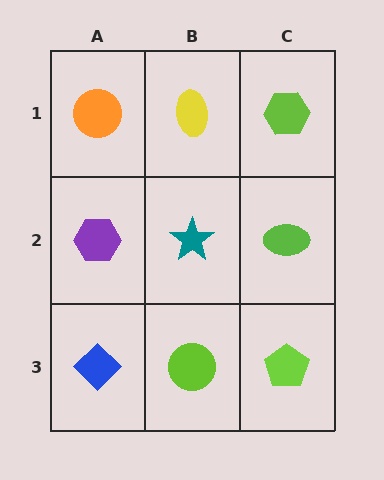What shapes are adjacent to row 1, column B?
A teal star (row 2, column B), an orange circle (row 1, column A), a lime hexagon (row 1, column C).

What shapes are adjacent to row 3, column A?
A purple hexagon (row 2, column A), a lime circle (row 3, column B).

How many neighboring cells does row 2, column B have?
4.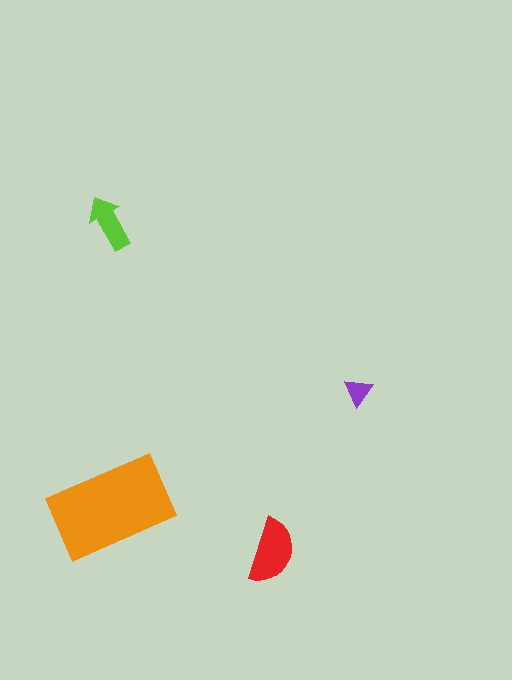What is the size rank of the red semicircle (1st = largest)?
2nd.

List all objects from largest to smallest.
The orange rectangle, the red semicircle, the lime arrow, the purple triangle.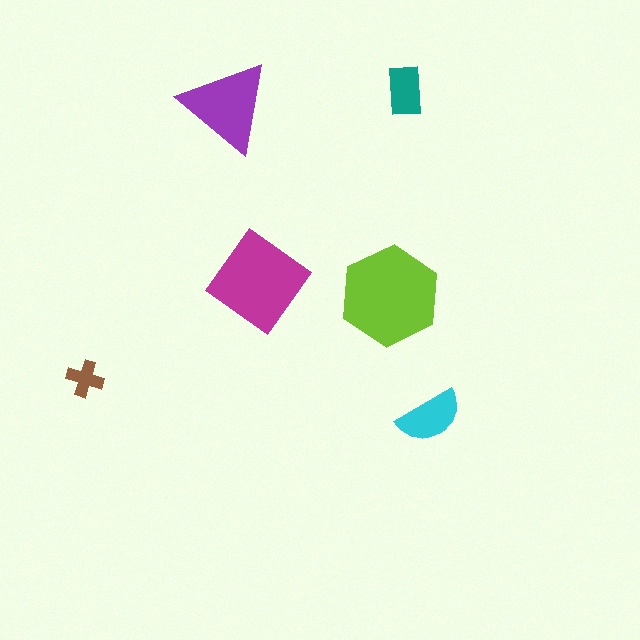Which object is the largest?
The lime hexagon.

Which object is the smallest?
The brown cross.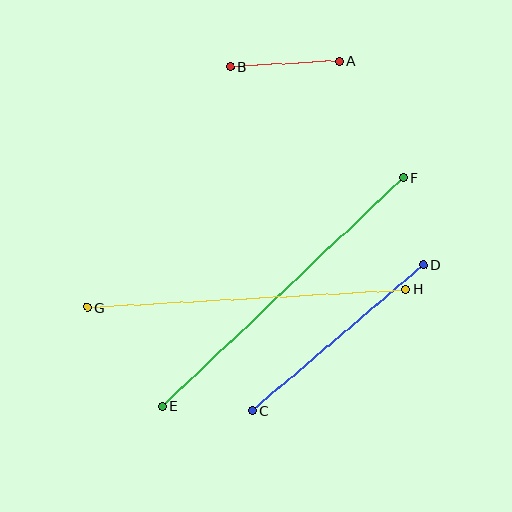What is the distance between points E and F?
The distance is approximately 332 pixels.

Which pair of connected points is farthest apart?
Points E and F are farthest apart.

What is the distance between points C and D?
The distance is approximately 225 pixels.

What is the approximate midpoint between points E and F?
The midpoint is at approximately (282, 292) pixels.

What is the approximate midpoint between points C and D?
The midpoint is at approximately (338, 338) pixels.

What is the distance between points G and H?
The distance is approximately 320 pixels.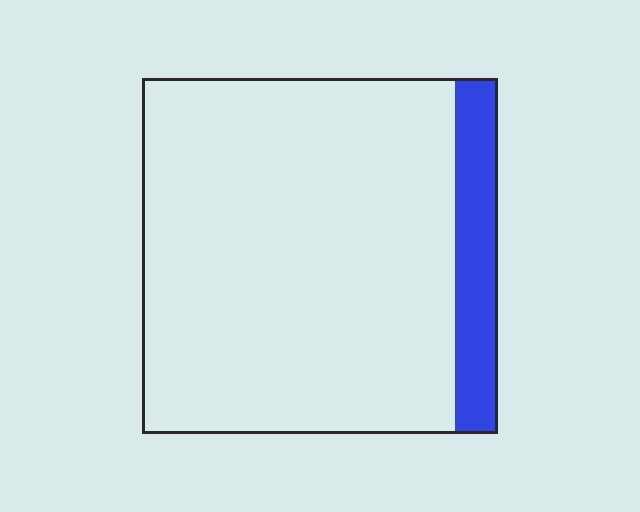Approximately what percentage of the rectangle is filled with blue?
Approximately 10%.